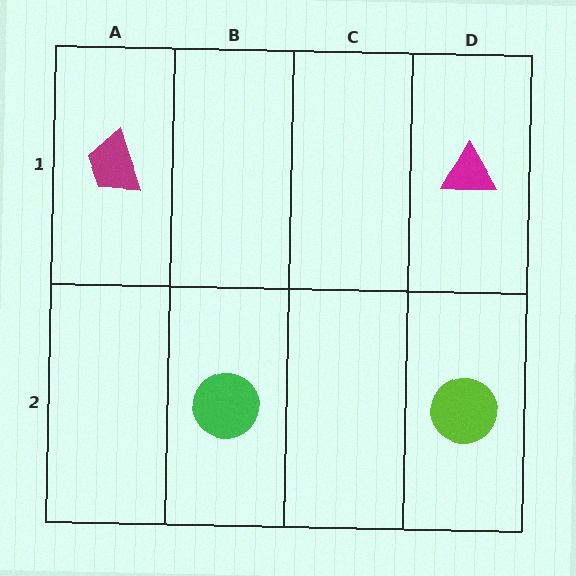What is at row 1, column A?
A magenta trapezoid.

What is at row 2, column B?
A green circle.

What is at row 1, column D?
A magenta triangle.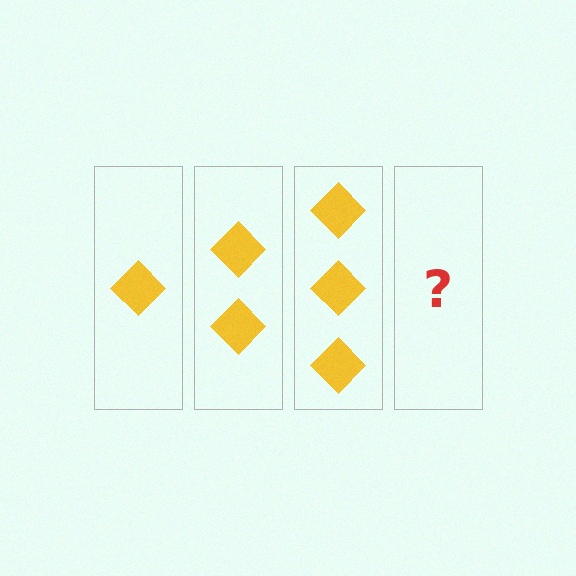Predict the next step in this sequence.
The next step is 4 diamonds.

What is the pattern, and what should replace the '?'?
The pattern is that each step adds one more diamond. The '?' should be 4 diamonds.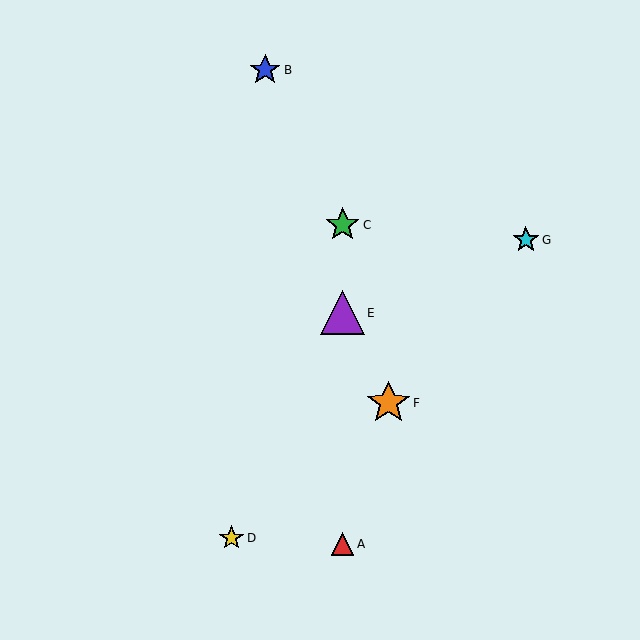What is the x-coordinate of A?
Object A is at x≈343.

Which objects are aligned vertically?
Objects A, C, E are aligned vertically.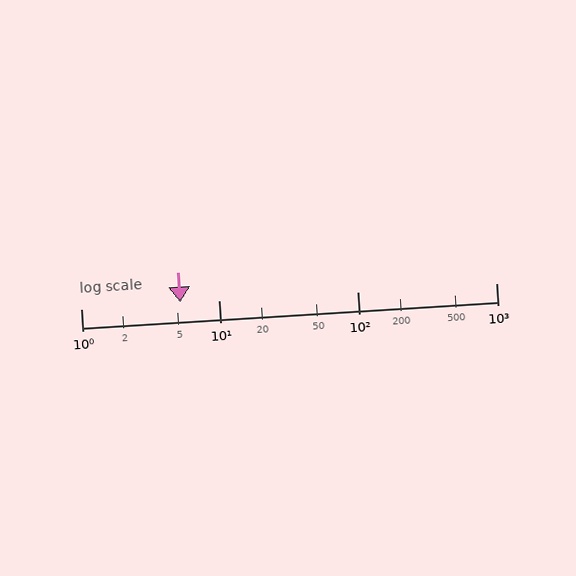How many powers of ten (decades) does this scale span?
The scale spans 3 decades, from 1 to 1000.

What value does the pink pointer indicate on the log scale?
The pointer indicates approximately 5.2.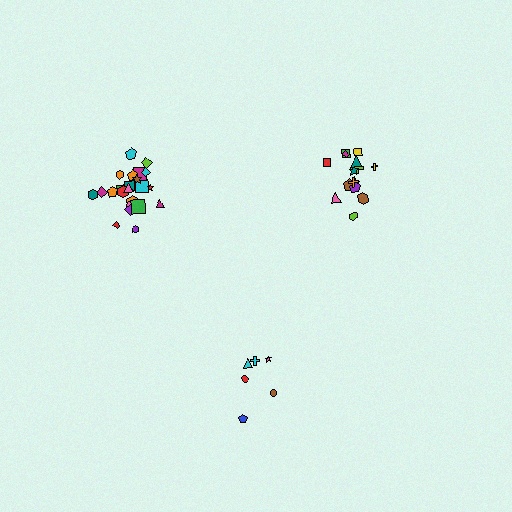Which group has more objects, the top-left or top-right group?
The top-left group.